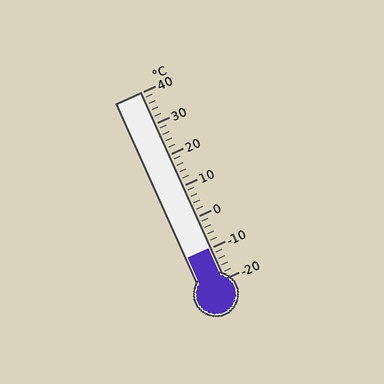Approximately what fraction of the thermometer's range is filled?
The thermometer is filled to approximately 15% of its range.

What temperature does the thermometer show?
The thermometer shows approximately -10°C.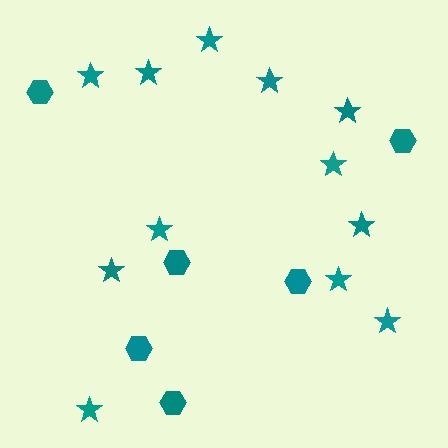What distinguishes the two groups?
There are 2 groups: one group of hexagons (6) and one group of stars (12).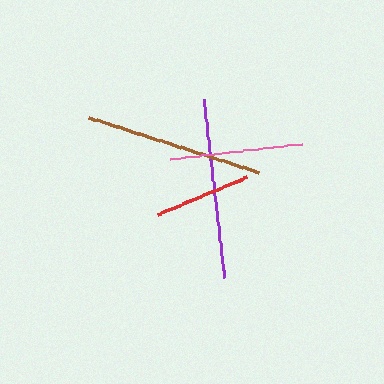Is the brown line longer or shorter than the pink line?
The brown line is longer than the pink line.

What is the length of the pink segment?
The pink segment is approximately 133 pixels long.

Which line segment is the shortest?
The red line is the shortest at approximately 97 pixels.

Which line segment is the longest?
The brown line is the longest at approximately 179 pixels.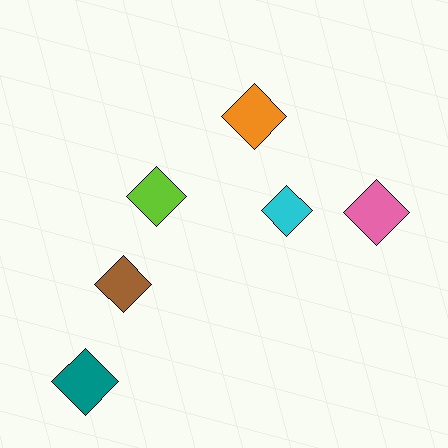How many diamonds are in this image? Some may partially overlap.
There are 6 diamonds.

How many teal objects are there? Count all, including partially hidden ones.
There is 1 teal object.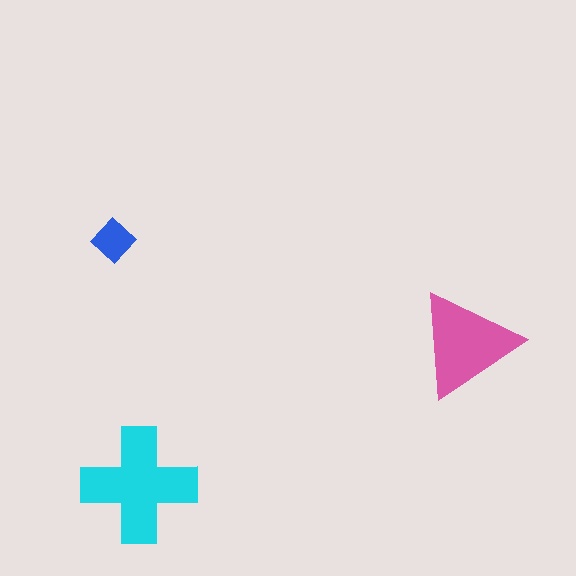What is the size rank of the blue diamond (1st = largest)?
3rd.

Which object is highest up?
The blue diamond is topmost.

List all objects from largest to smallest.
The cyan cross, the pink triangle, the blue diamond.